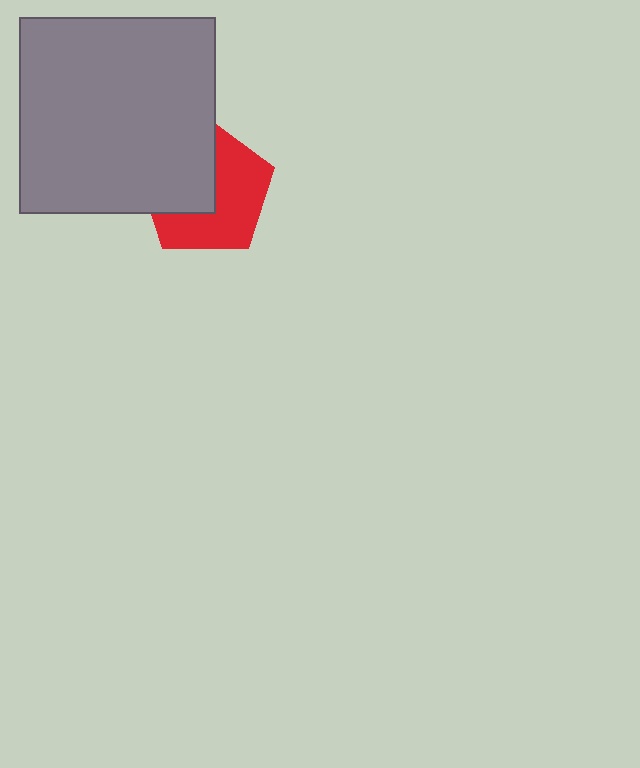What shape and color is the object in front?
The object in front is a gray square.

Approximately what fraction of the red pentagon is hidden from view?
Roughly 44% of the red pentagon is hidden behind the gray square.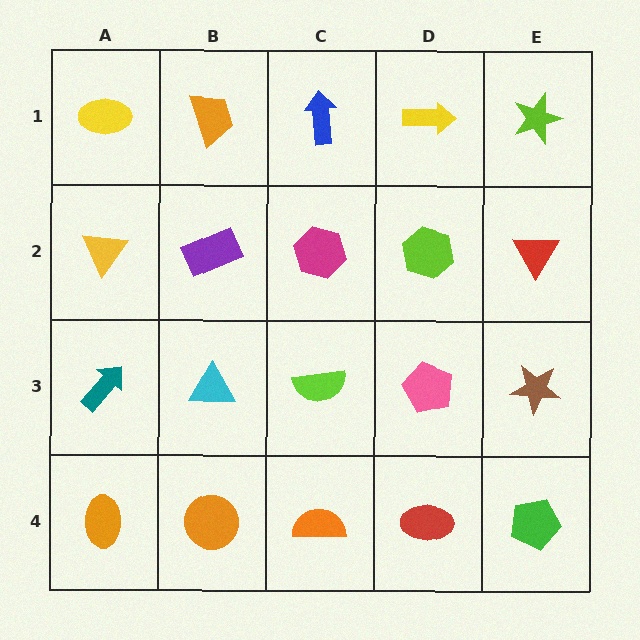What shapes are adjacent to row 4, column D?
A pink pentagon (row 3, column D), an orange semicircle (row 4, column C), a green pentagon (row 4, column E).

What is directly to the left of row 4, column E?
A red ellipse.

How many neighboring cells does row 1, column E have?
2.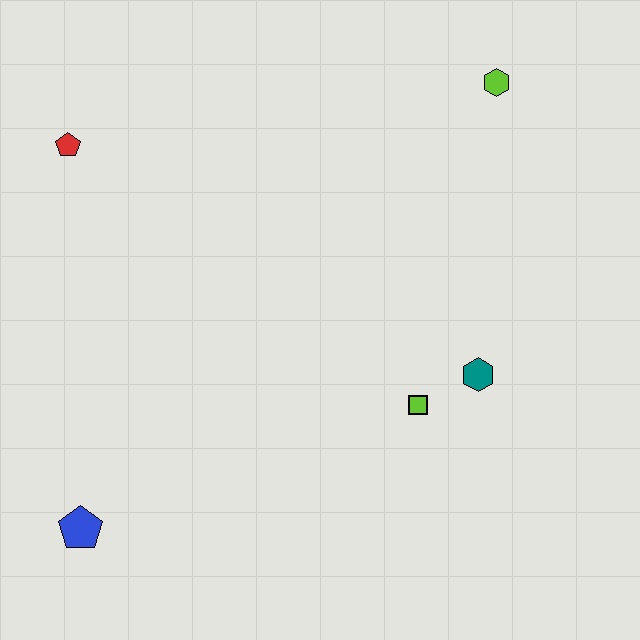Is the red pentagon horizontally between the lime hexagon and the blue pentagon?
No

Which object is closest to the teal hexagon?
The lime square is closest to the teal hexagon.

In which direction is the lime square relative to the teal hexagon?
The lime square is to the left of the teal hexagon.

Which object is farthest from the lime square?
The red pentagon is farthest from the lime square.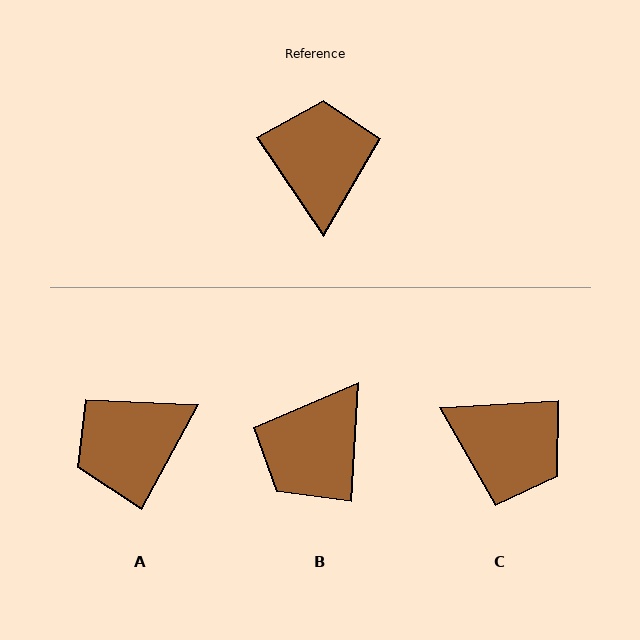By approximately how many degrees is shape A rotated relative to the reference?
Approximately 117 degrees counter-clockwise.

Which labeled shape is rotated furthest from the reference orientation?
B, about 143 degrees away.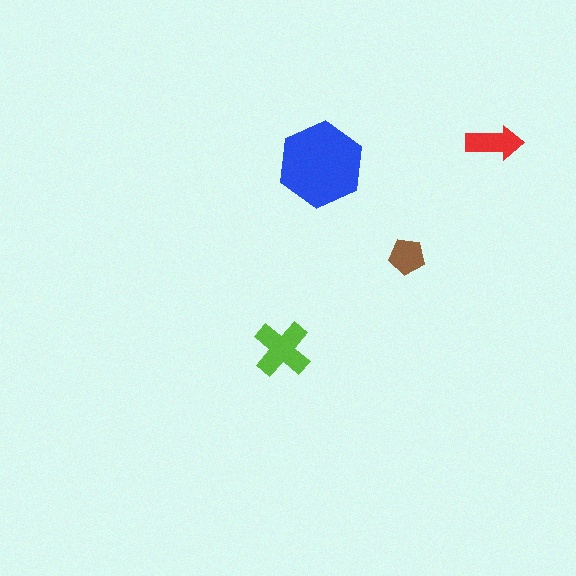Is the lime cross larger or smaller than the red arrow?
Larger.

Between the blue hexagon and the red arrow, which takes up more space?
The blue hexagon.